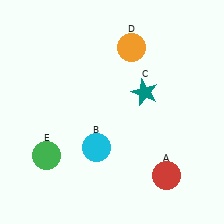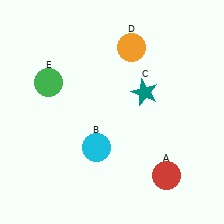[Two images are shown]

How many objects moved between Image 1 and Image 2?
1 object moved between the two images.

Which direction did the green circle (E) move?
The green circle (E) moved up.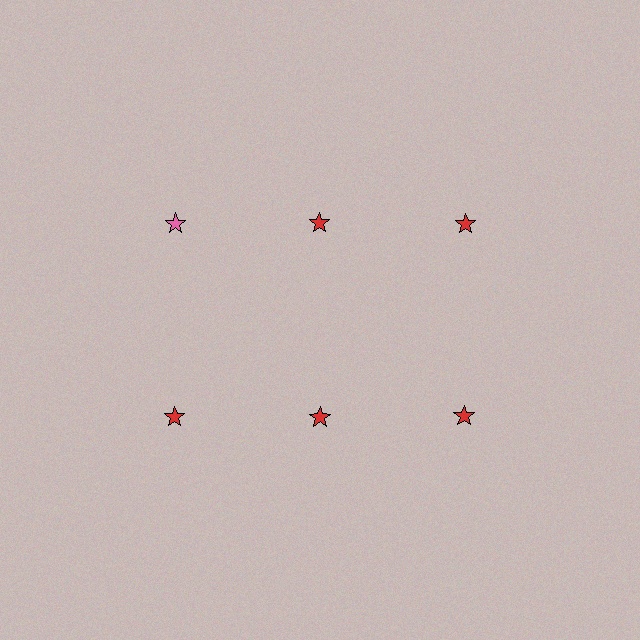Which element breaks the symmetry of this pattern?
The pink star in the top row, leftmost column breaks the symmetry. All other shapes are red stars.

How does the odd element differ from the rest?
It has a different color: pink instead of red.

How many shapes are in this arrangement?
There are 6 shapes arranged in a grid pattern.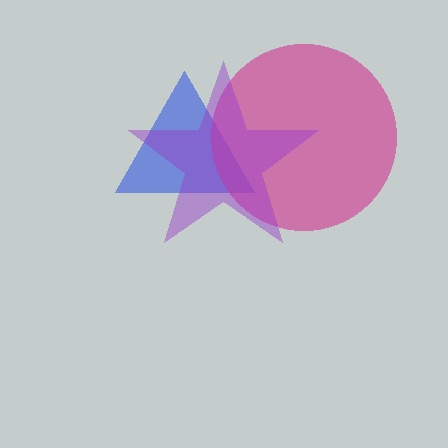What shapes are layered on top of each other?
The layered shapes are: a blue triangle, a magenta circle, a purple star.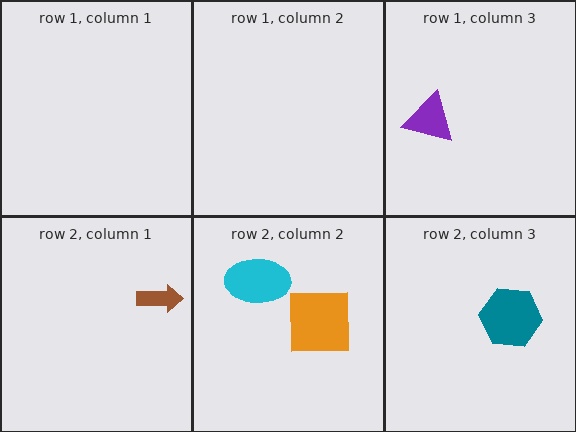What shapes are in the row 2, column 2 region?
The cyan ellipse, the orange square.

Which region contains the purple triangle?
The row 1, column 3 region.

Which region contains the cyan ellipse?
The row 2, column 2 region.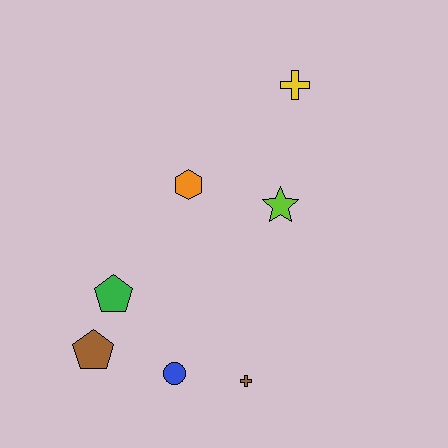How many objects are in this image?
There are 7 objects.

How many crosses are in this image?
There are 2 crosses.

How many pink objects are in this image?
There are no pink objects.